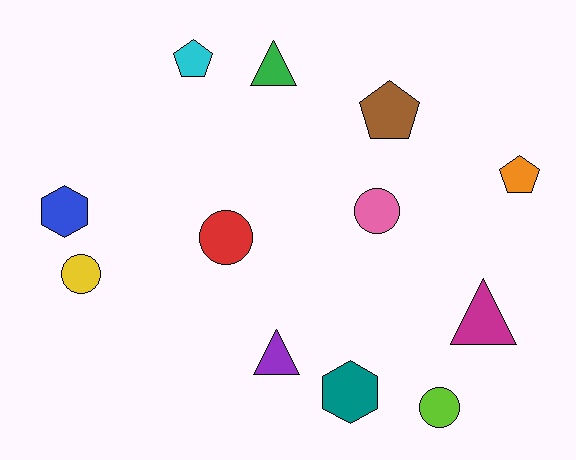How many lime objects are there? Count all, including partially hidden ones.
There is 1 lime object.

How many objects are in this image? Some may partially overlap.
There are 12 objects.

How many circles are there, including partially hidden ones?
There are 4 circles.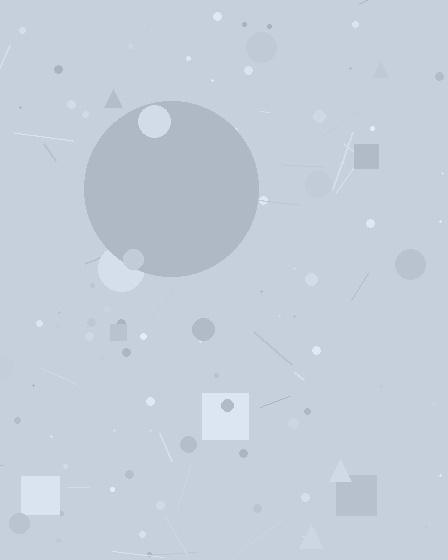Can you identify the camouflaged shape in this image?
The camouflaged shape is a circle.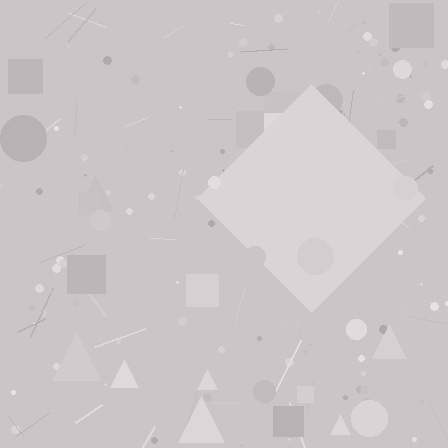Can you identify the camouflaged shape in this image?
The camouflaged shape is a diamond.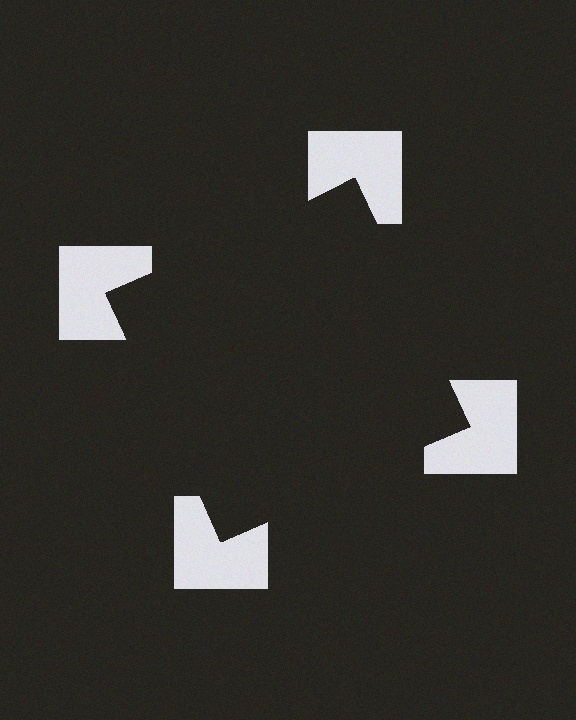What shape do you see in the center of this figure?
An illusory square — its edges are inferred from the aligned wedge cuts in the notched squares, not physically drawn.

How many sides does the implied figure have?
4 sides.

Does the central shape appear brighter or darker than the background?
It typically appears slightly darker than the background, even though no actual brightness change is drawn.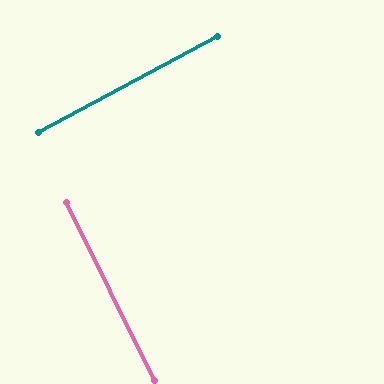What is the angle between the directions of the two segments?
Approximately 88 degrees.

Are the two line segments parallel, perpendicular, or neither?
Perpendicular — they meet at approximately 88°.